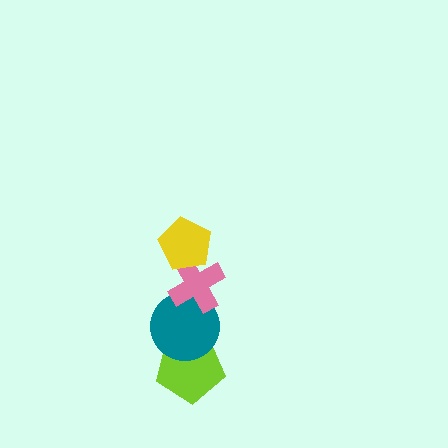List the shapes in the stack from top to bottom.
From top to bottom: the yellow pentagon, the pink cross, the teal circle, the lime pentagon.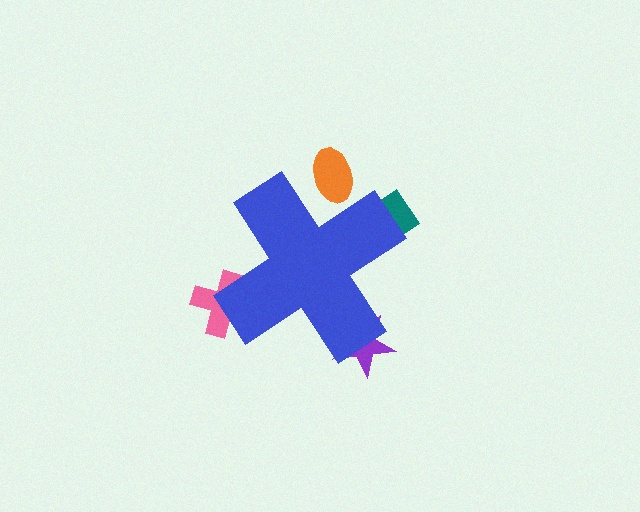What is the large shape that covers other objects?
A blue cross.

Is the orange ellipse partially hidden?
Yes, the orange ellipse is partially hidden behind the blue cross.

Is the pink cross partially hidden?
Yes, the pink cross is partially hidden behind the blue cross.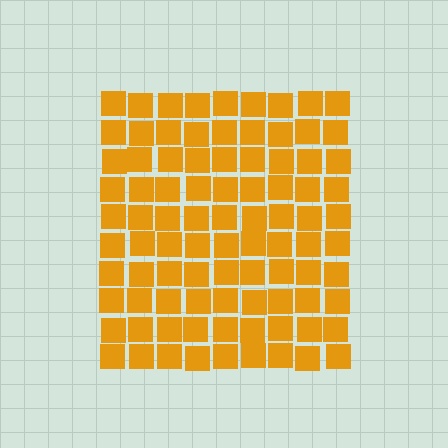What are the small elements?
The small elements are squares.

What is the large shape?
The large shape is a square.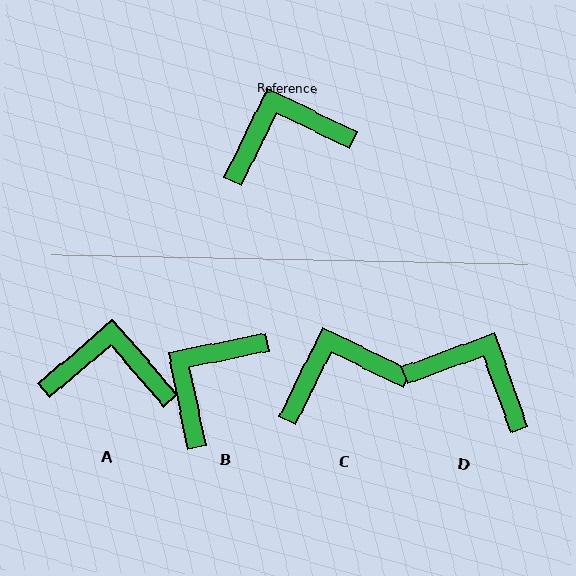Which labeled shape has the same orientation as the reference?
C.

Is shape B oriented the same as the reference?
No, it is off by about 37 degrees.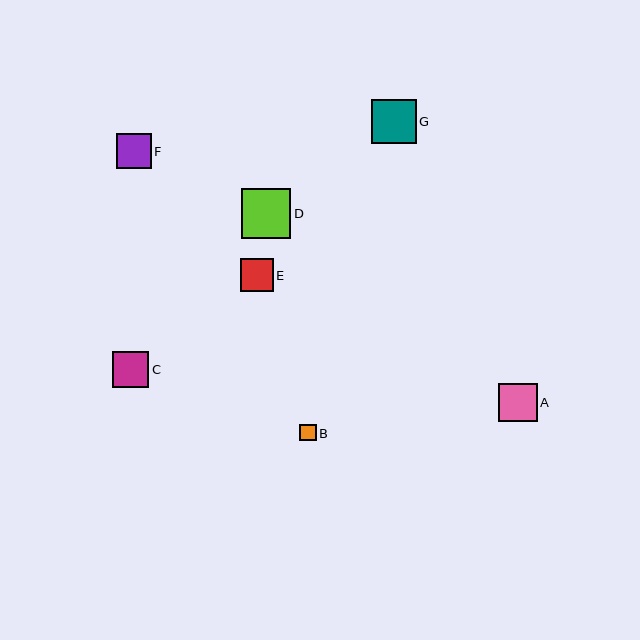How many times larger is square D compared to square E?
Square D is approximately 1.5 times the size of square E.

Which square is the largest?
Square D is the largest with a size of approximately 50 pixels.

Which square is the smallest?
Square B is the smallest with a size of approximately 16 pixels.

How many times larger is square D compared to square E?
Square D is approximately 1.5 times the size of square E.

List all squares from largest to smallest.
From largest to smallest: D, G, A, C, F, E, B.